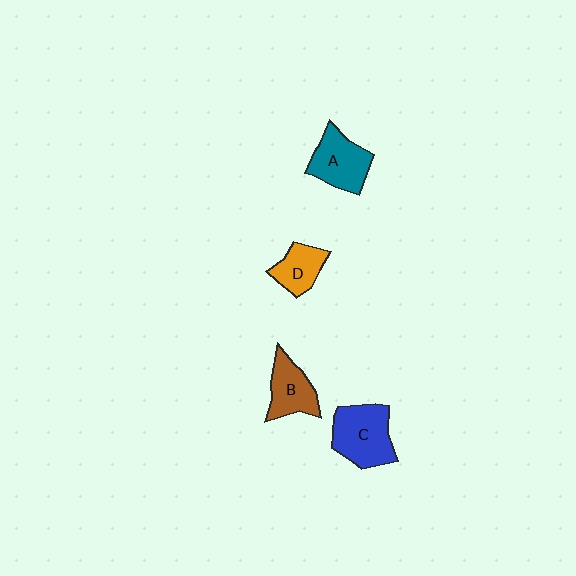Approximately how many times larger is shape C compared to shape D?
Approximately 1.7 times.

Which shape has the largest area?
Shape C (blue).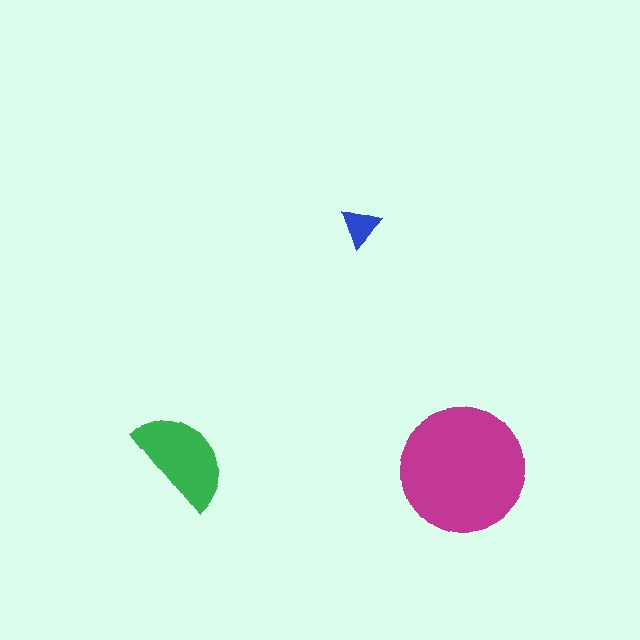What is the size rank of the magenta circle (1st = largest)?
1st.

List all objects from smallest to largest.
The blue triangle, the green semicircle, the magenta circle.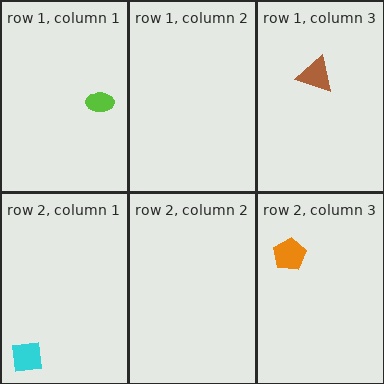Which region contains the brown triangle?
The row 1, column 3 region.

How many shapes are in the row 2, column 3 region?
1.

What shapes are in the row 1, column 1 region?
The lime ellipse.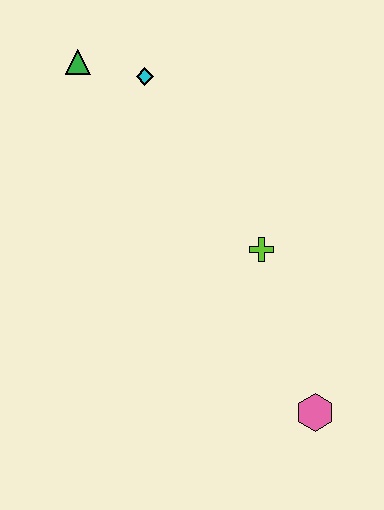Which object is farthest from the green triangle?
The pink hexagon is farthest from the green triangle.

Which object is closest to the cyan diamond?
The green triangle is closest to the cyan diamond.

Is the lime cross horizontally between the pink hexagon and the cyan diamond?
Yes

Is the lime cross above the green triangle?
No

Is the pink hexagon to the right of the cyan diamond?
Yes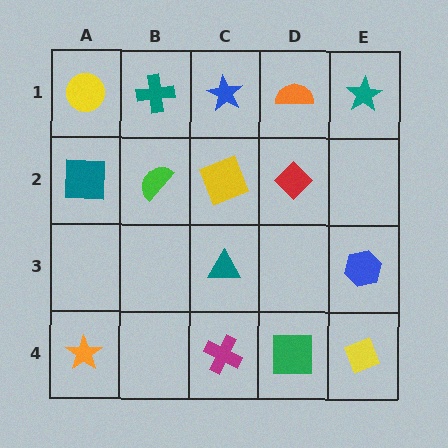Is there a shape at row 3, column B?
No, that cell is empty.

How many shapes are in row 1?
5 shapes.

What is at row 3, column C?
A teal triangle.